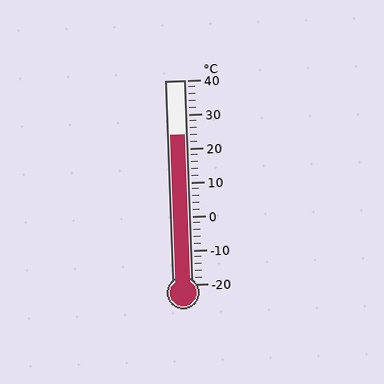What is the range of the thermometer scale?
The thermometer scale ranges from -20°C to 40°C.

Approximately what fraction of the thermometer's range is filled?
The thermometer is filled to approximately 75% of its range.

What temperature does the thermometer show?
The thermometer shows approximately 24°C.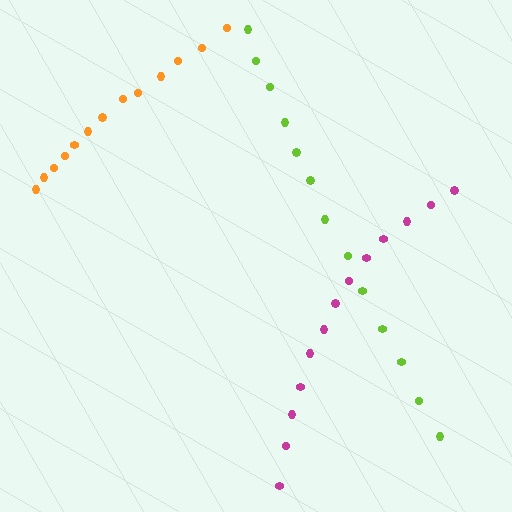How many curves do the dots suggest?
There are 3 distinct paths.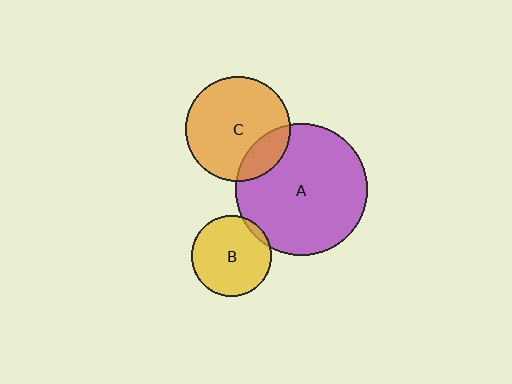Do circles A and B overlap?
Yes.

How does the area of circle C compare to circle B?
Approximately 1.7 times.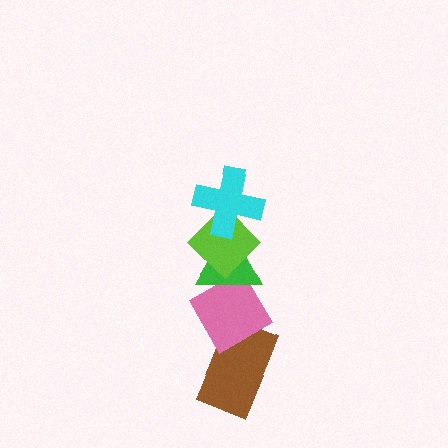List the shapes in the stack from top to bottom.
From top to bottom: the cyan cross, the lime diamond, the green triangle, the pink diamond, the brown rectangle.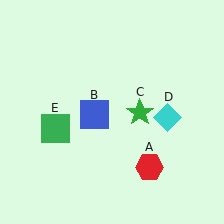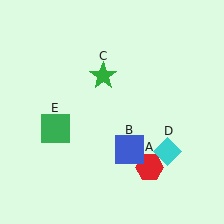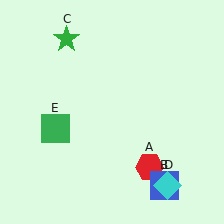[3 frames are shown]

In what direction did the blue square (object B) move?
The blue square (object B) moved down and to the right.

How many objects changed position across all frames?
3 objects changed position: blue square (object B), green star (object C), cyan diamond (object D).